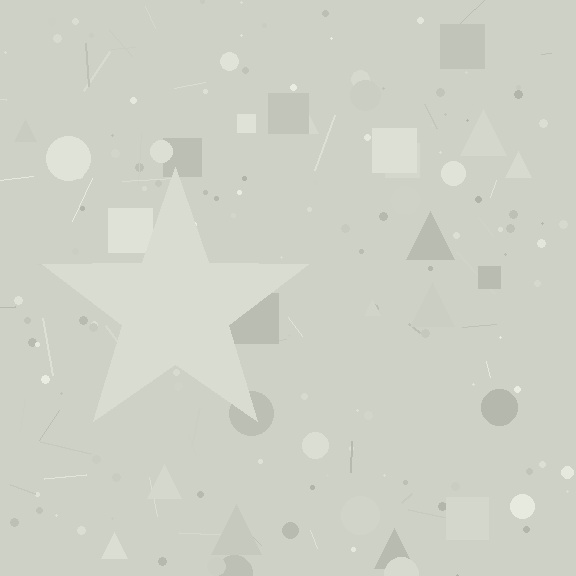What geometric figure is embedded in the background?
A star is embedded in the background.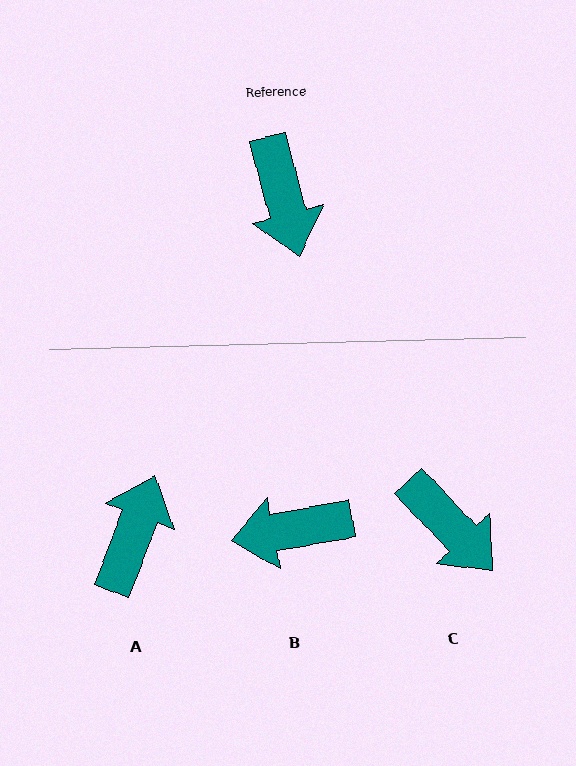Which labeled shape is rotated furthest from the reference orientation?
A, about 145 degrees away.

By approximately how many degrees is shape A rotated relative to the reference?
Approximately 145 degrees counter-clockwise.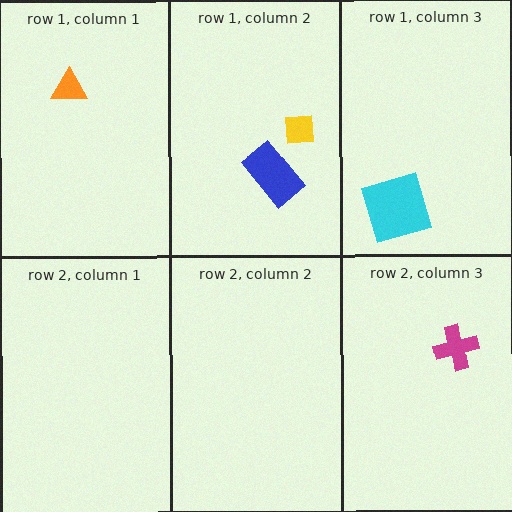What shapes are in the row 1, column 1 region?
The orange triangle.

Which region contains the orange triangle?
The row 1, column 1 region.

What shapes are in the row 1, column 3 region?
The cyan square.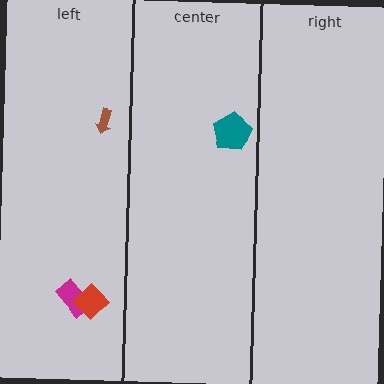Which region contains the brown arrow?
The left region.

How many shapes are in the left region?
3.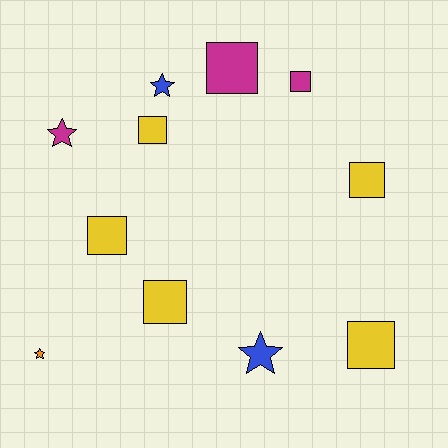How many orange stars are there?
There is 1 orange star.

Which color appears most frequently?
Yellow, with 5 objects.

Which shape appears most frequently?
Square, with 7 objects.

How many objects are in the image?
There are 11 objects.